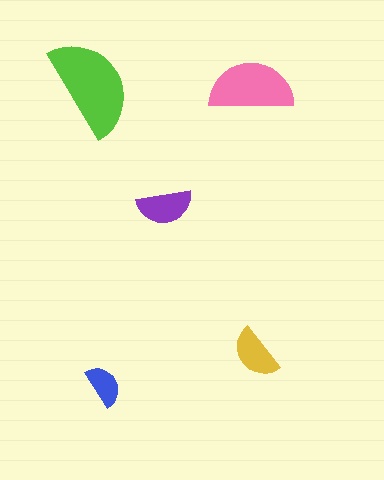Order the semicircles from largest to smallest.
the lime one, the pink one, the purple one, the yellow one, the blue one.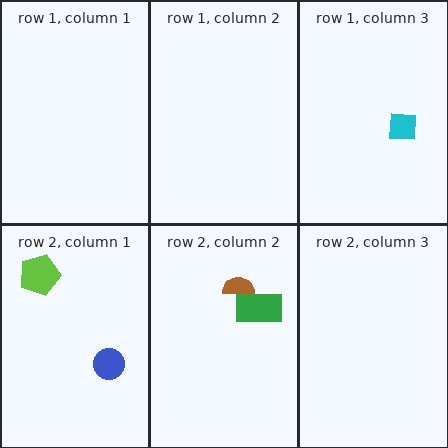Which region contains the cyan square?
The row 1, column 3 region.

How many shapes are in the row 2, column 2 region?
2.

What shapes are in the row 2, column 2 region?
The green rectangle, the brown semicircle.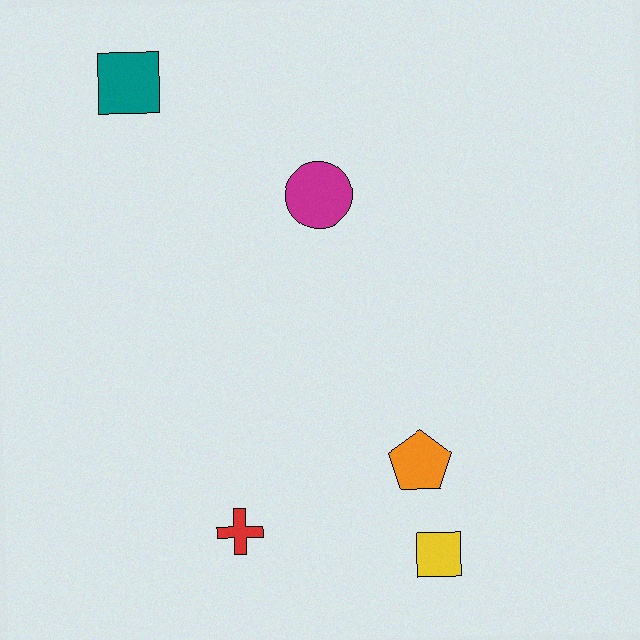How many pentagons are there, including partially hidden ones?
There is 1 pentagon.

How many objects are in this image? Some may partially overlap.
There are 5 objects.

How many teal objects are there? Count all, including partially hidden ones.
There is 1 teal object.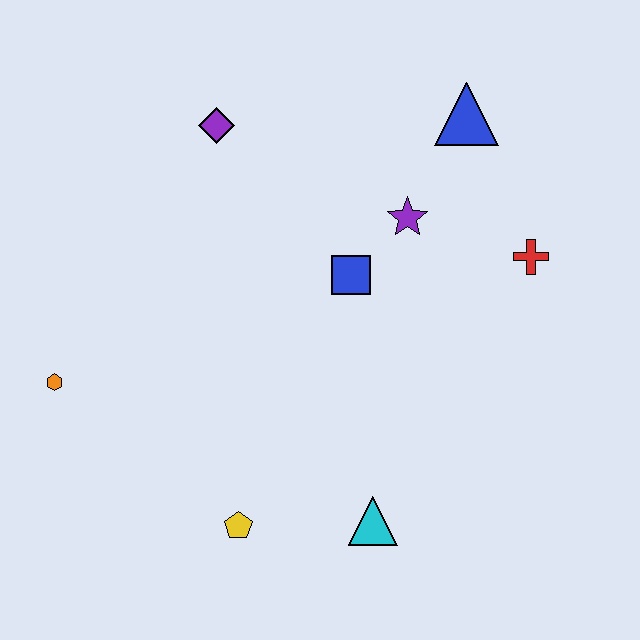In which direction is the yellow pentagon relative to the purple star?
The yellow pentagon is below the purple star.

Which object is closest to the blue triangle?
The purple star is closest to the blue triangle.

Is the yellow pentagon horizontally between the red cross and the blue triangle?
No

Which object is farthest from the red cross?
The orange hexagon is farthest from the red cross.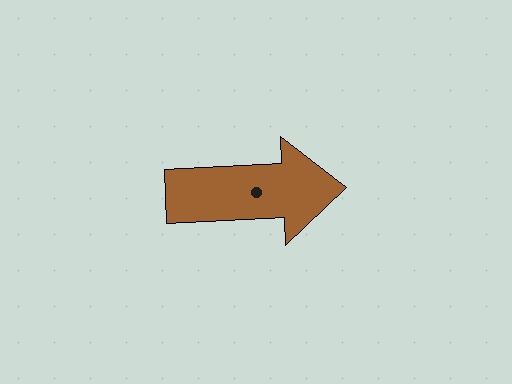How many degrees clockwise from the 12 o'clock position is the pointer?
Approximately 87 degrees.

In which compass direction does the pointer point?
East.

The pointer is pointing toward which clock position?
Roughly 3 o'clock.